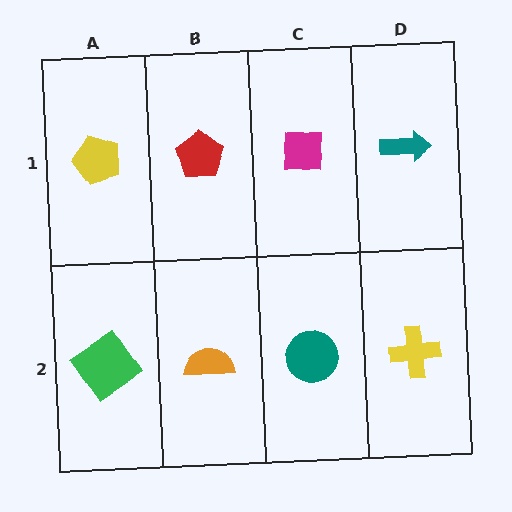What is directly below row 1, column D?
A yellow cross.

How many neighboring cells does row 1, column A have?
2.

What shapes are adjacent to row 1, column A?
A green diamond (row 2, column A), a red pentagon (row 1, column B).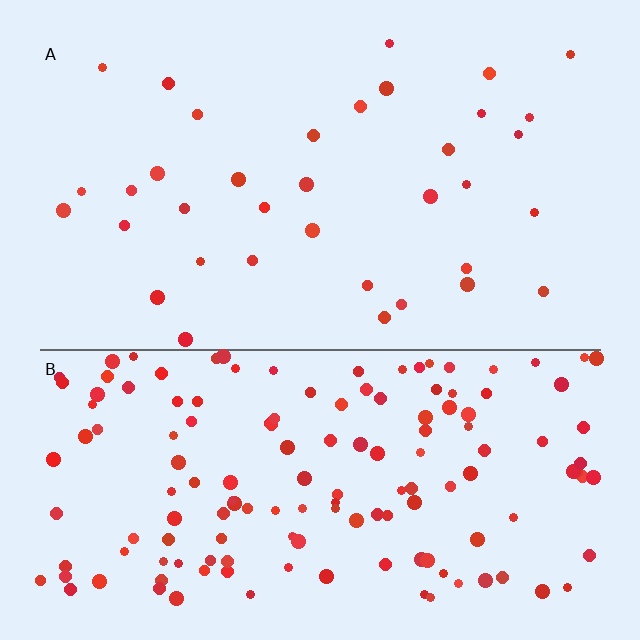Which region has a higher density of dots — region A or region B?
B (the bottom).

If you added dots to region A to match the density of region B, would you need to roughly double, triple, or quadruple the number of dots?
Approximately quadruple.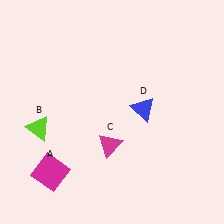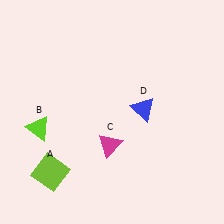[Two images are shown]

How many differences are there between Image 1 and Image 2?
There is 1 difference between the two images.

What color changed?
The square (A) changed from magenta in Image 1 to lime in Image 2.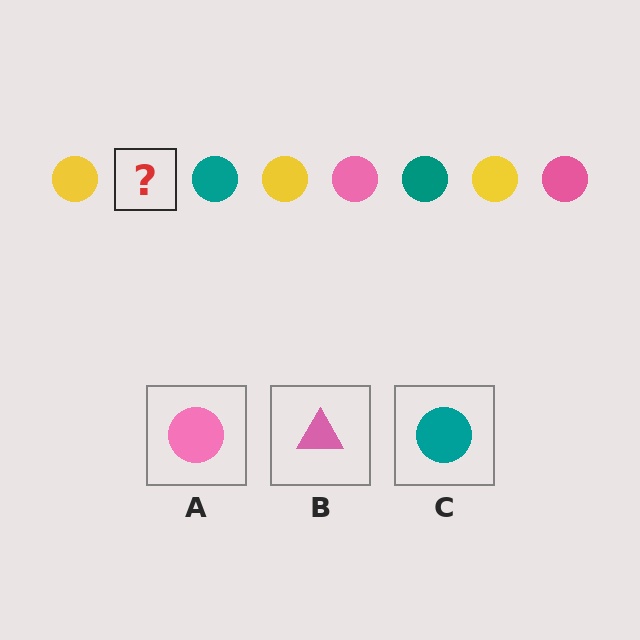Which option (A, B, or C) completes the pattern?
A.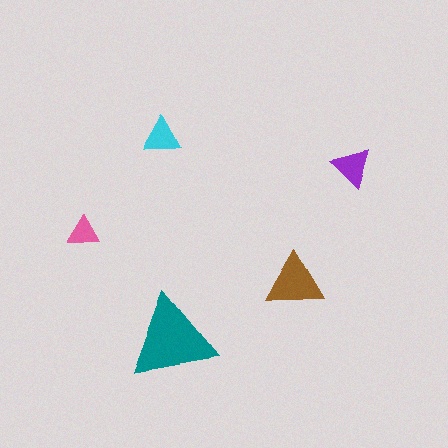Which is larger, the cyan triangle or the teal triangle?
The teal one.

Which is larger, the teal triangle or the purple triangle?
The teal one.